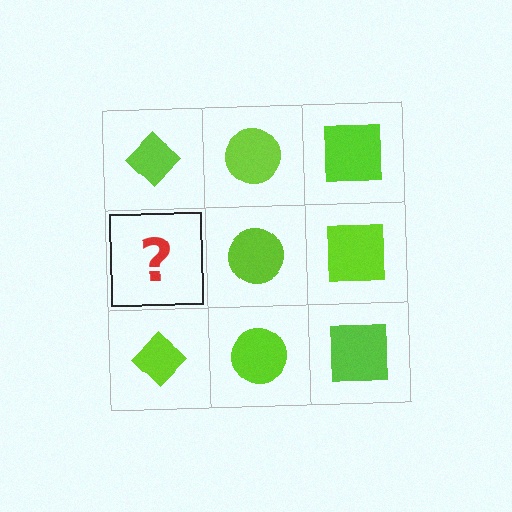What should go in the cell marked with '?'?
The missing cell should contain a lime diamond.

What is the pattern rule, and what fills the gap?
The rule is that each column has a consistent shape. The gap should be filled with a lime diamond.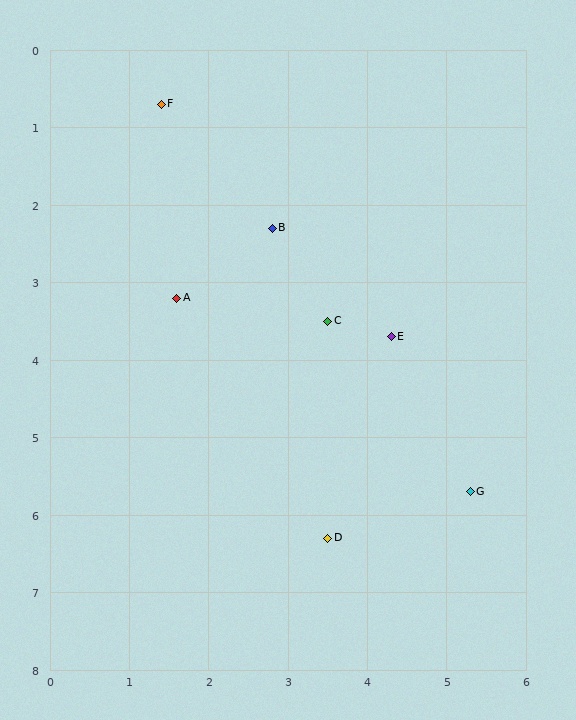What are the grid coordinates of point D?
Point D is at approximately (3.5, 6.3).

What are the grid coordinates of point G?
Point G is at approximately (5.3, 5.7).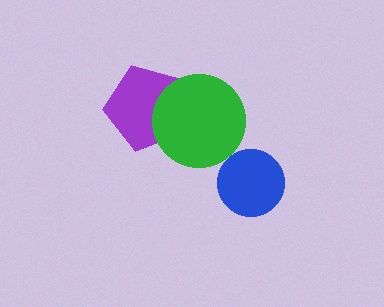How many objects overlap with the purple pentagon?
1 object overlaps with the purple pentagon.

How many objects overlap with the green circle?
1 object overlaps with the green circle.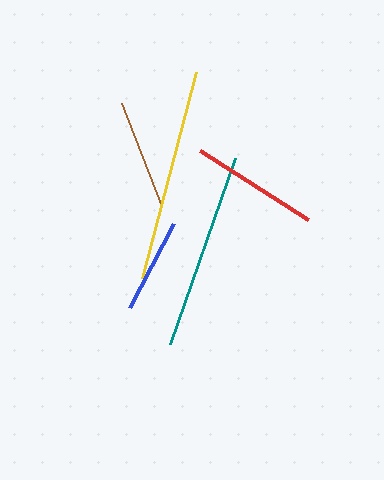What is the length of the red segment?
The red segment is approximately 128 pixels long.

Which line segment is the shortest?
The blue line is the shortest at approximately 95 pixels.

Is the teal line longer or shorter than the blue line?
The teal line is longer than the blue line.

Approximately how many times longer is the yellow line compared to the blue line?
The yellow line is approximately 2.2 times the length of the blue line.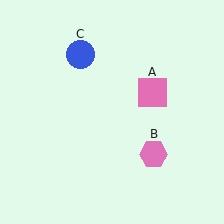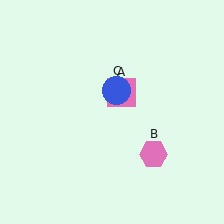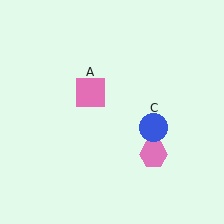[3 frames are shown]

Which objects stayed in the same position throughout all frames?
Pink hexagon (object B) remained stationary.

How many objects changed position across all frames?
2 objects changed position: pink square (object A), blue circle (object C).